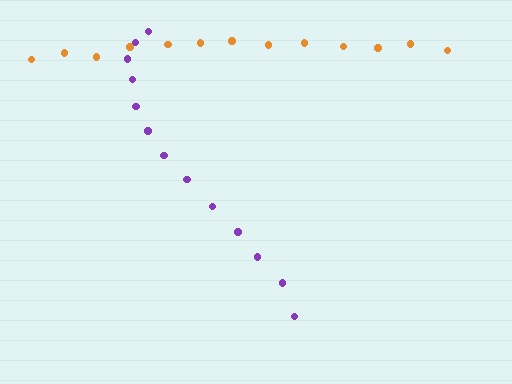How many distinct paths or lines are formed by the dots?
There are 2 distinct paths.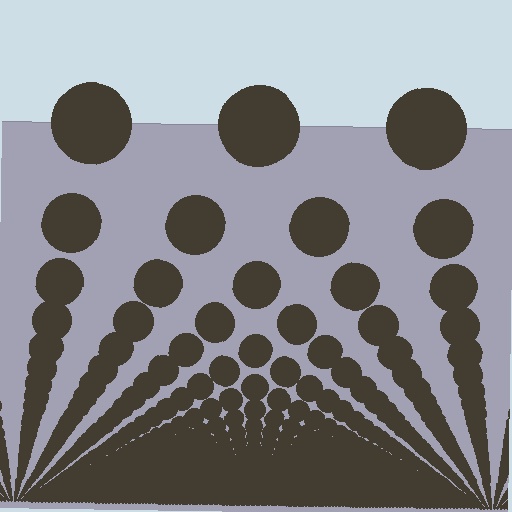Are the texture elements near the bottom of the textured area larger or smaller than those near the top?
Smaller. The gradient is inverted — elements near the bottom are smaller and denser.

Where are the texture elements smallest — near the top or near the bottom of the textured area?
Near the bottom.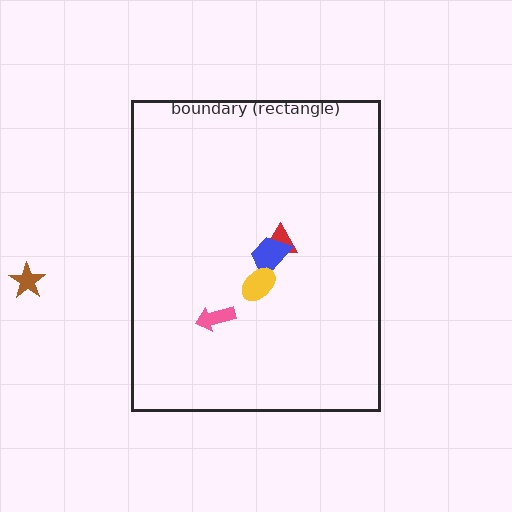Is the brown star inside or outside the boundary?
Outside.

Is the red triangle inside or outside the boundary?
Inside.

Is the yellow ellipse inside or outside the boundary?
Inside.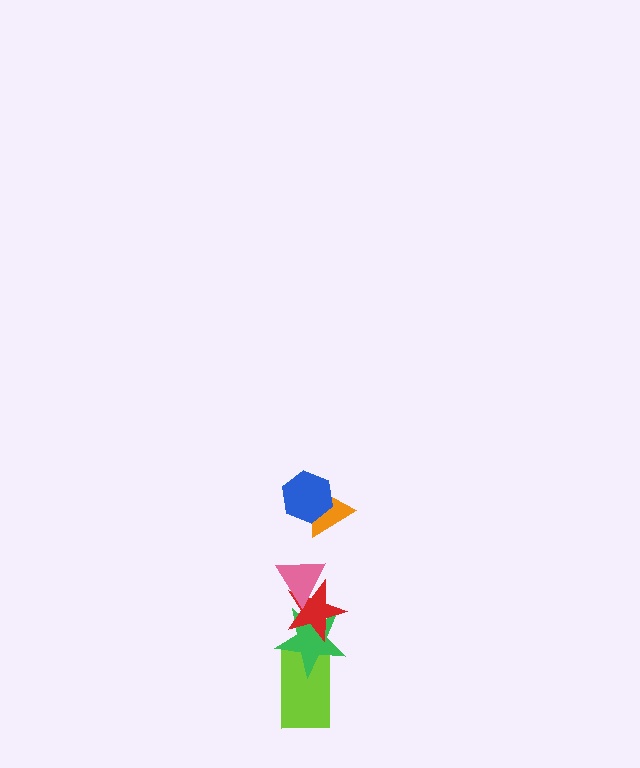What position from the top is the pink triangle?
The pink triangle is 3rd from the top.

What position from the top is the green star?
The green star is 5th from the top.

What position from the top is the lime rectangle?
The lime rectangle is 6th from the top.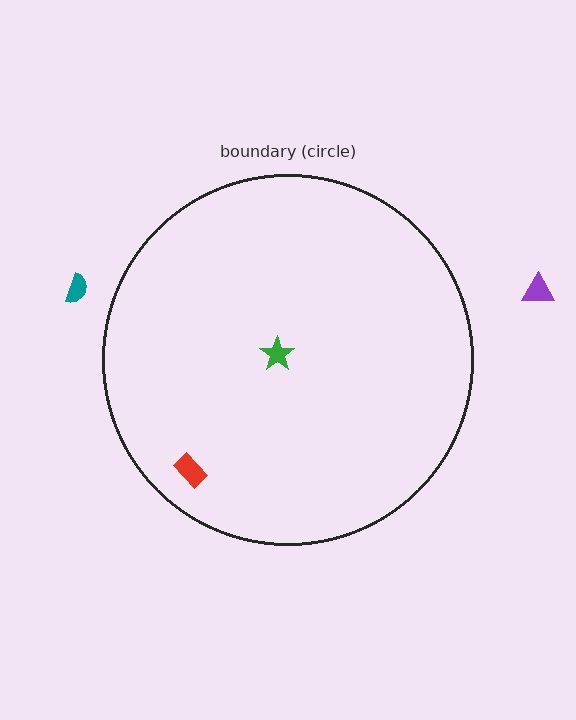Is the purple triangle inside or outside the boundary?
Outside.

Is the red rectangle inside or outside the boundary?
Inside.